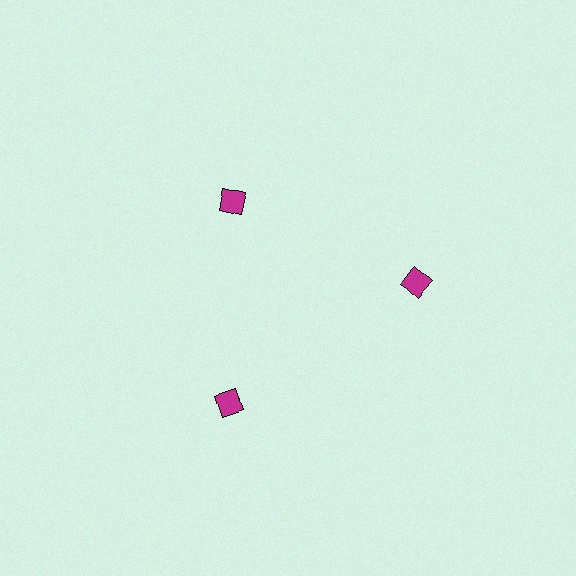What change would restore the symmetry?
The symmetry would be restored by moving it outward, back onto the ring so that all 3 squares sit at equal angles and equal distance from the center.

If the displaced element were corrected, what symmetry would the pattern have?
It would have 3-fold rotational symmetry — the pattern would map onto itself every 120 degrees.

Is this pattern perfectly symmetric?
No. The 3 magenta squares are arranged in a ring, but one element near the 11 o'clock position is pulled inward toward the center, breaking the 3-fold rotational symmetry.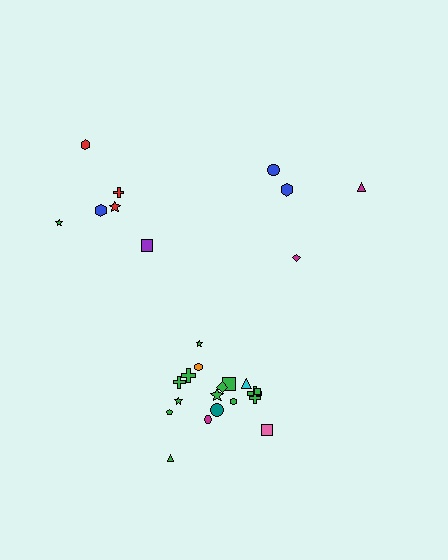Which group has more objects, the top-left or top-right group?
The top-left group.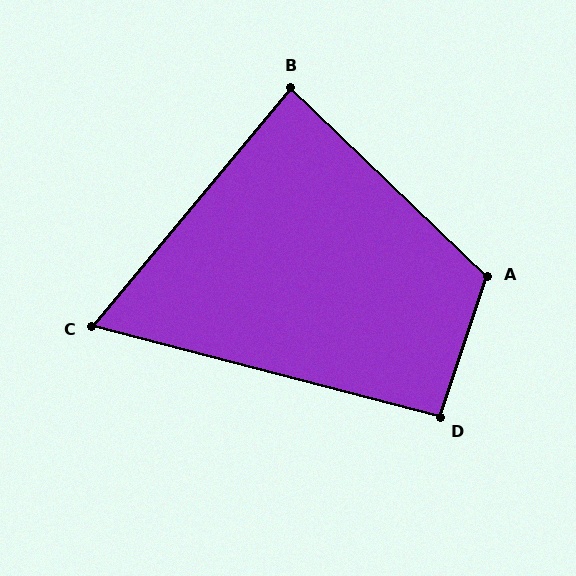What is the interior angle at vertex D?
Approximately 94 degrees (approximately right).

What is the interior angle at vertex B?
Approximately 86 degrees (approximately right).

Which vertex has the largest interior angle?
A, at approximately 115 degrees.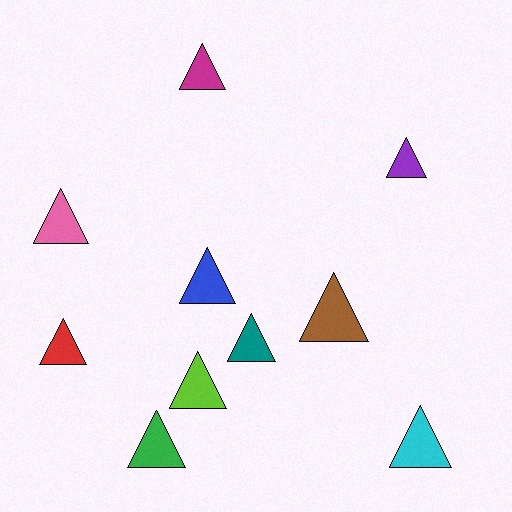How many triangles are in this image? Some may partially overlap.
There are 10 triangles.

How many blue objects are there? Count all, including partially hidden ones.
There is 1 blue object.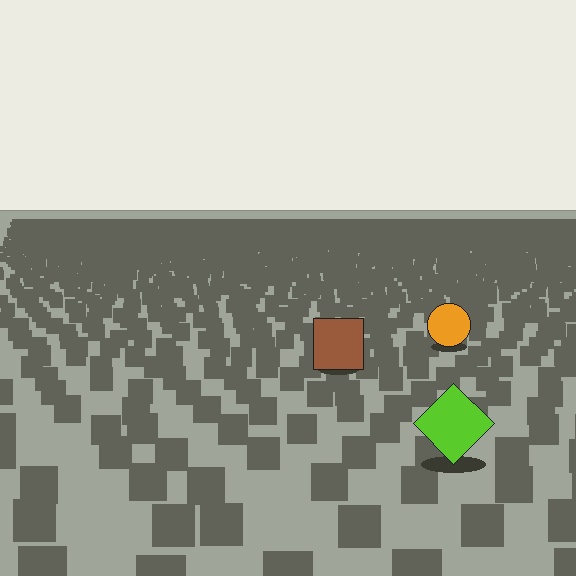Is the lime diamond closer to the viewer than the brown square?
Yes. The lime diamond is closer — you can tell from the texture gradient: the ground texture is coarser near it.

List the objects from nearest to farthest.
From nearest to farthest: the lime diamond, the brown square, the orange circle.